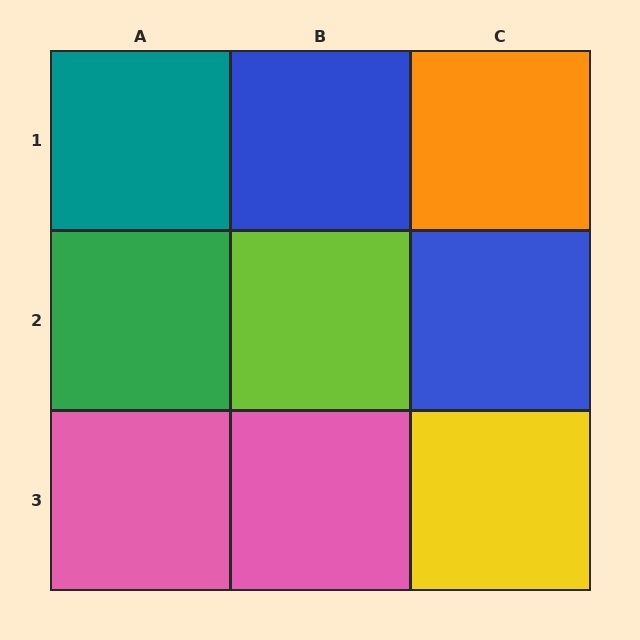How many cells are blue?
2 cells are blue.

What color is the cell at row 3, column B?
Pink.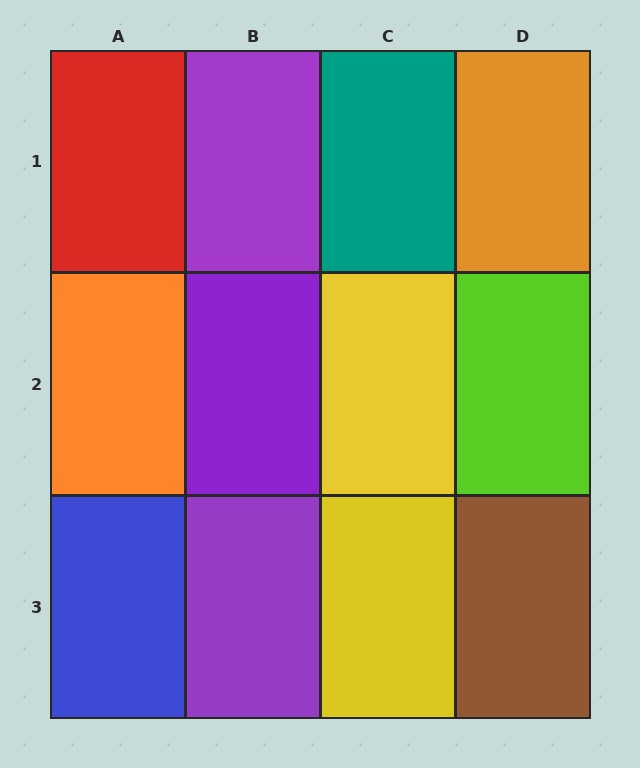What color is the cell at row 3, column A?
Blue.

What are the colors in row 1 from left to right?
Red, purple, teal, orange.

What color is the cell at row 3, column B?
Purple.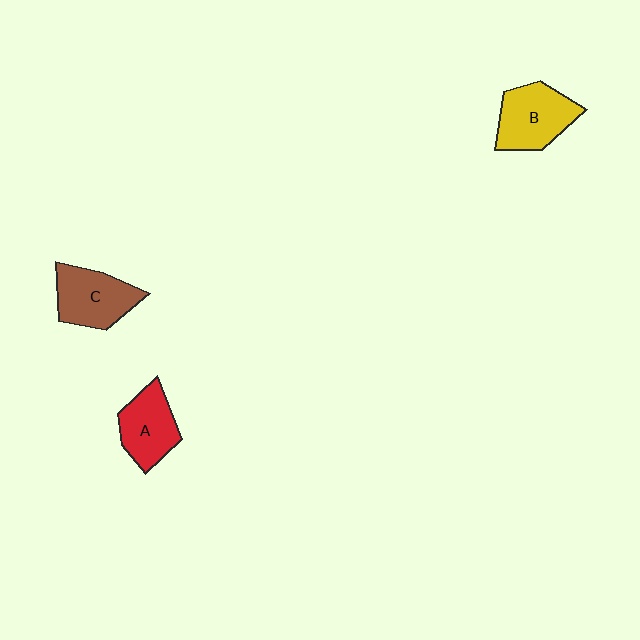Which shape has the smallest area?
Shape A (red).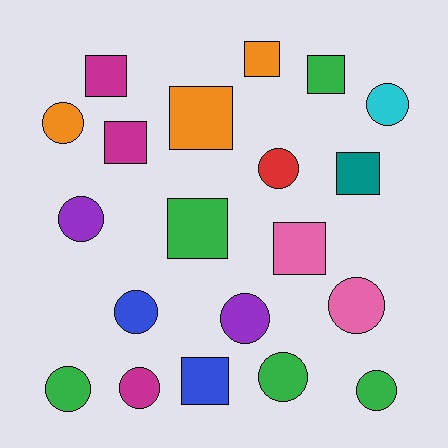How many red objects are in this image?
There is 1 red object.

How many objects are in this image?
There are 20 objects.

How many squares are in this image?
There are 9 squares.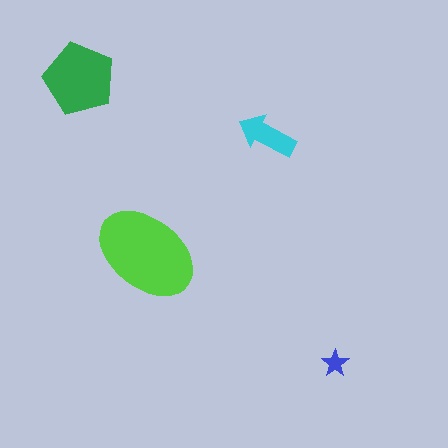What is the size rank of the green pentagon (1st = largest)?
2nd.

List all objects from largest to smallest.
The lime ellipse, the green pentagon, the cyan arrow, the blue star.